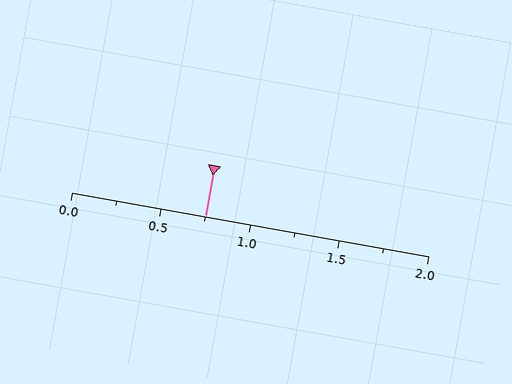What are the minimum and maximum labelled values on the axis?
The axis runs from 0.0 to 2.0.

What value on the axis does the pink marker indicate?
The marker indicates approximately 0.75.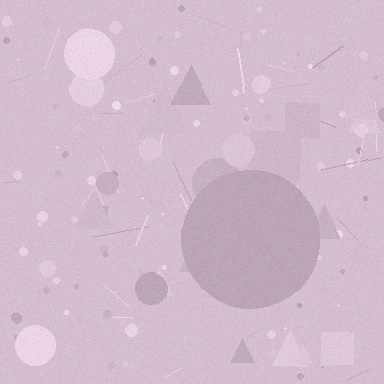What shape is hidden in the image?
A circle is hidden in the image.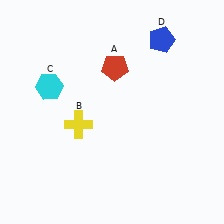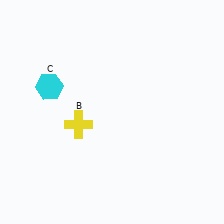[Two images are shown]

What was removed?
The blue pentagon (D), the red pentagon (A) were removed in Image 2.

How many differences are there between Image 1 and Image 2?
There are 2 differences between the two images.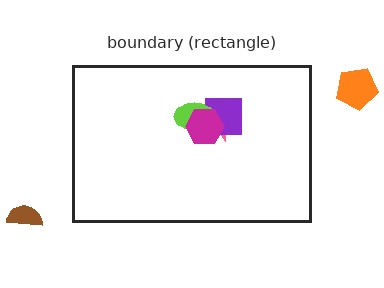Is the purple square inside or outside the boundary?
Inside.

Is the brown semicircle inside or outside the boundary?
Outside.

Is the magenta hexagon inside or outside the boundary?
Inside.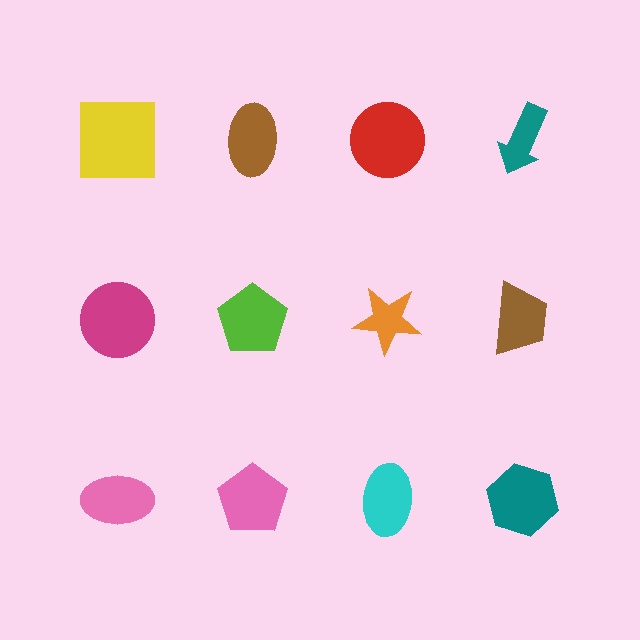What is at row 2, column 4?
A brown trapezoid.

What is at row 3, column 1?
A pink ellipse.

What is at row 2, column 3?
An orange star.